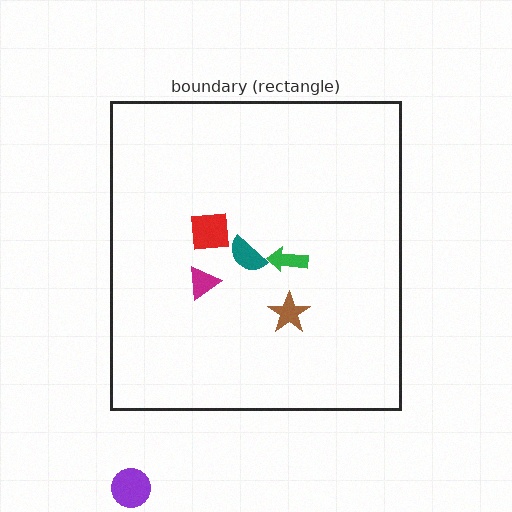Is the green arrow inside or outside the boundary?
Inside.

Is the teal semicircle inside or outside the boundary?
Inside.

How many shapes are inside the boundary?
5 inside, 1 outside.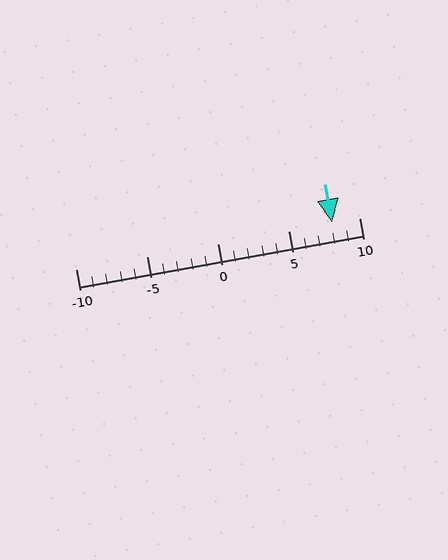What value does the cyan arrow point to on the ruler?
The cyan arrow points to approximately 8.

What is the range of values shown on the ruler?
The ruler shows values from -10 to 10.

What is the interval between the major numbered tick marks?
The major tick marks are spaced 5 units apart.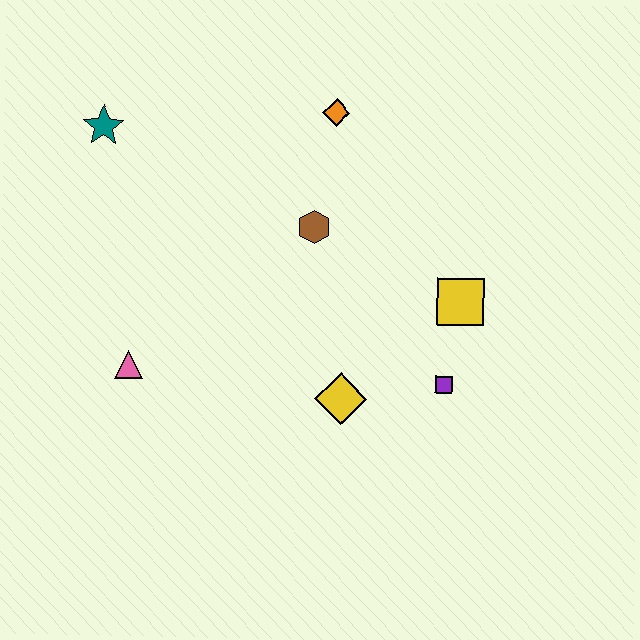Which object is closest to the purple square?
The yellow square is closest to the purple square.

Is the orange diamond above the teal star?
Yes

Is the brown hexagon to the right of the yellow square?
No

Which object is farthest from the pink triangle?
The yellow square is farthest from the pink triangle.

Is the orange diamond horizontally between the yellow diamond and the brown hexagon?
Yes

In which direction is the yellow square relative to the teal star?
The yellow square is to the right of the teal star.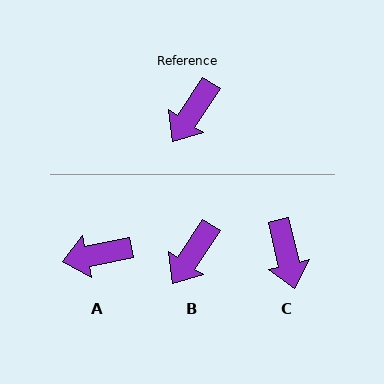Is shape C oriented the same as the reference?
No, it is off by about 47 degrees.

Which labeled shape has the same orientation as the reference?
B.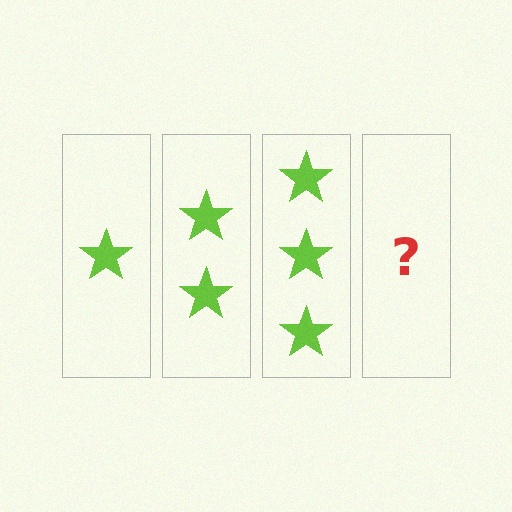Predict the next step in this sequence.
The next step is 4 stars.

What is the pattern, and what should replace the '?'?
The pattern is that each step adds one more star. The '?' should be 4 stars.